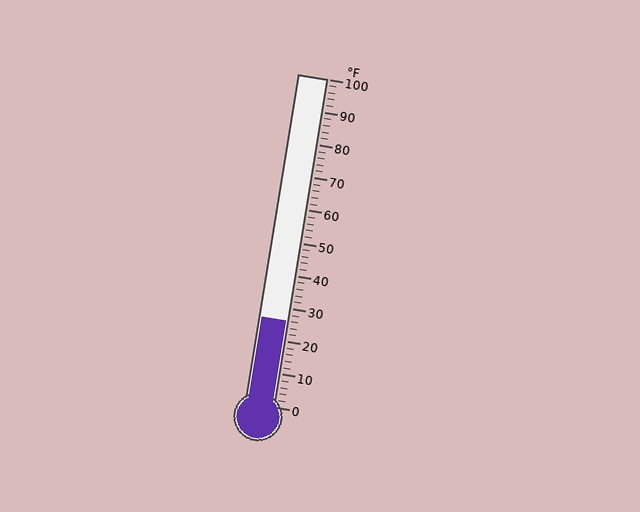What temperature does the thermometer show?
The thermometer shows approximately 26°F.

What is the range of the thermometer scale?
The thermometer scale ranges from 0°F to 100°F.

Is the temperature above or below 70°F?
The temperature is below 70°F.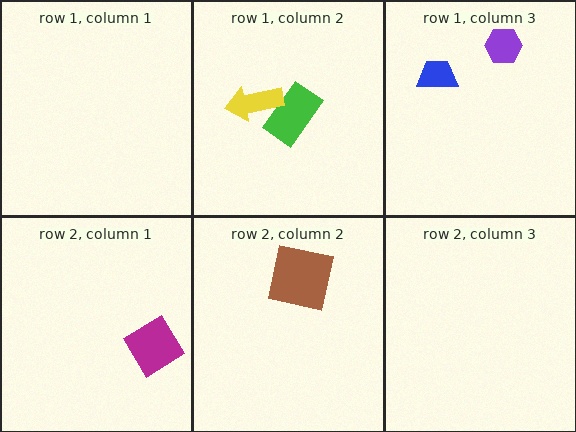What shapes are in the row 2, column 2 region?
The brown square.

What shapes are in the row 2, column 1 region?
The magenta diamond.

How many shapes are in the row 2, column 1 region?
1.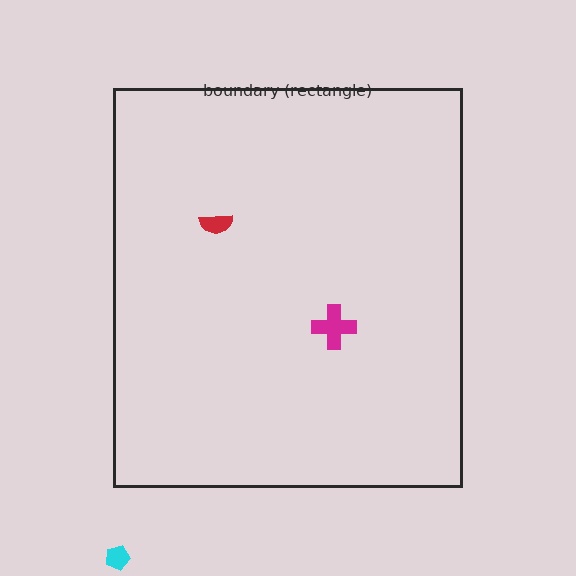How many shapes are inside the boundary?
2 inside, 1 outside.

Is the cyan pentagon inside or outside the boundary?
Outside.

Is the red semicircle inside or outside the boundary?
Inside.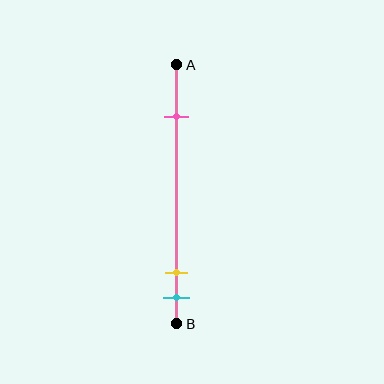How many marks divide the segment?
There are 3 marks dividing the segment.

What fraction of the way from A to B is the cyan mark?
The cyan mark is approximately 90% (0.9) of the way from A to B.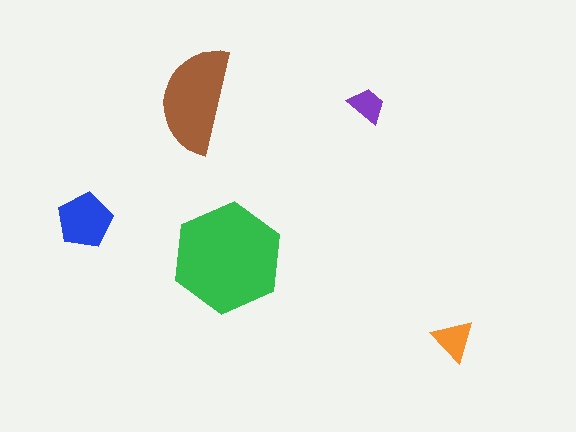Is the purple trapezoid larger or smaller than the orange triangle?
Smaller.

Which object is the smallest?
The purple trapezoid.